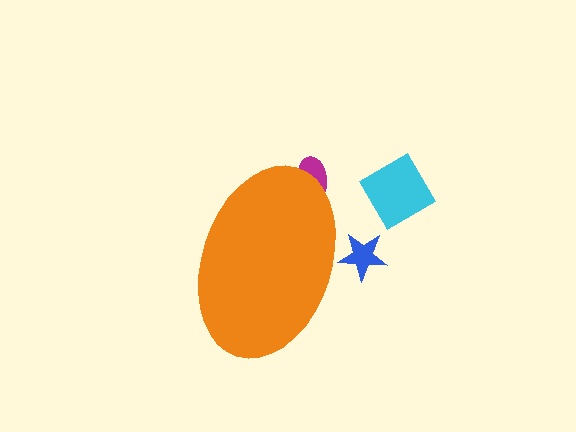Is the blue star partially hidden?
Yes, the blue star is partially hidden behind the orange ellipse.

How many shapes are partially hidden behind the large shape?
2 shapes are partially hidden.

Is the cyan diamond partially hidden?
No, the cyan diamond is fully visible.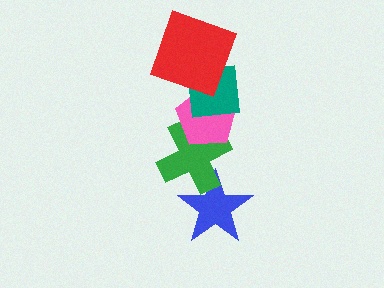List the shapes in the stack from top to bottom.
From top to bottom: the red square, the teal square, the pink pentagon, the green cross, the blue star.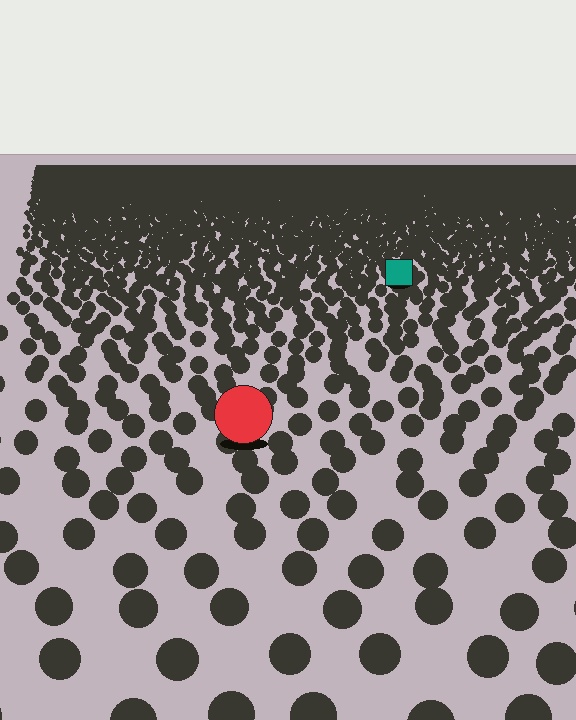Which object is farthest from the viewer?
The teal square is farthest from the viewer. It appears smaller and the ground texture around it is denser.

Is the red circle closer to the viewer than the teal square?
Yes. The red circle is closer — you can tell from the texture gradient: the ground texture is coarser near it.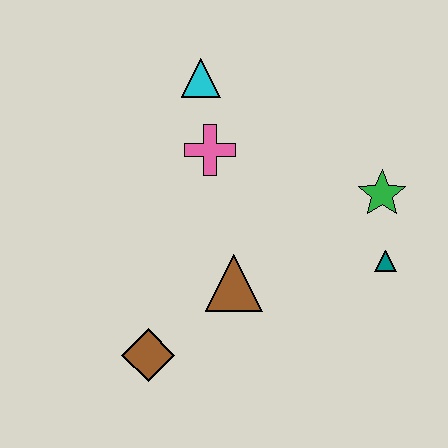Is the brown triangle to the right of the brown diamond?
Yes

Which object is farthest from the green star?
The brown diamond is farthest from the green star.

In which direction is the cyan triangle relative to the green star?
The cyan triangle is to the left of the green star.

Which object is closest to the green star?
The teal triangle is closest to the green star.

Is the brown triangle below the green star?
Yes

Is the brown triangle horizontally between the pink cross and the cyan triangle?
No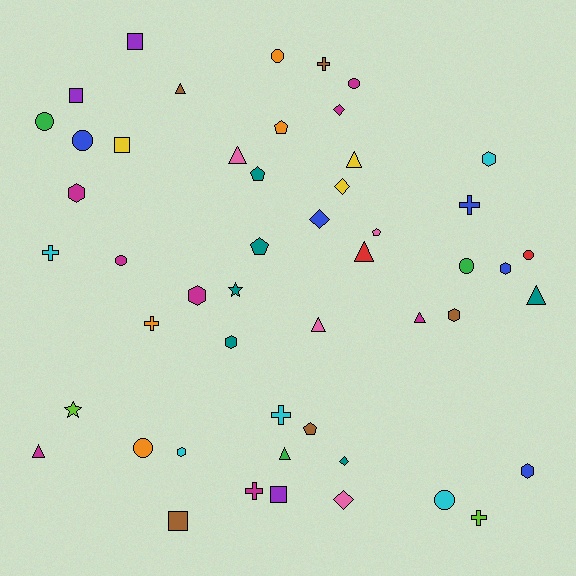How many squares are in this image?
There are 5 squares.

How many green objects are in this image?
There are 3 green objects.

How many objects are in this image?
There are 50 objects.